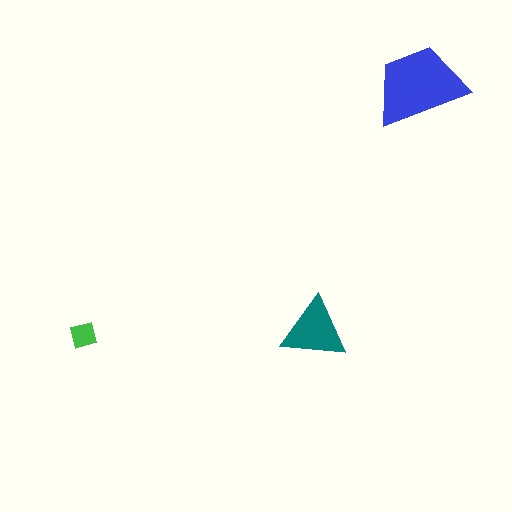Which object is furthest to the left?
The green square is leftmost.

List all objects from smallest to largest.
The green square, the teal triangle, the blue trapezoid.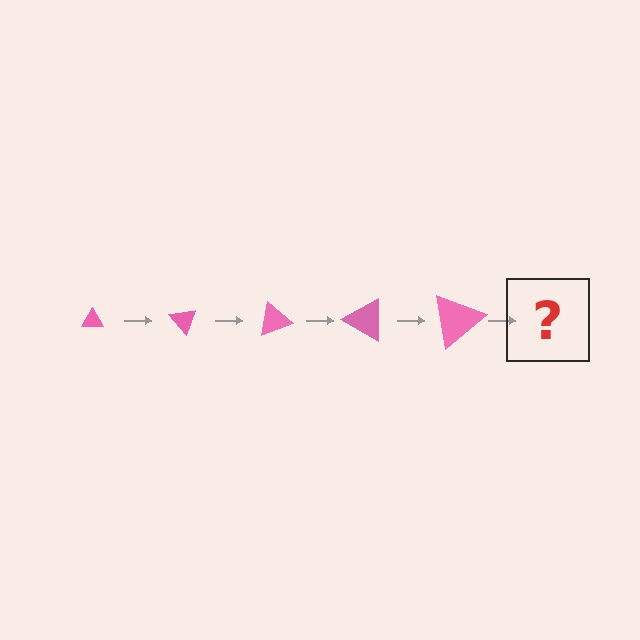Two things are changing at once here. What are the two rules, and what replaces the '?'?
The two rules are that the triangle grows larger each step and it rotates 50 degrees each step. The '?' should be a triangle, larger than the previous one and rotated 250 degrees from the start.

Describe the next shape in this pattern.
It should be a triangle, larger than the previous one and rotated 250 degrees from the start.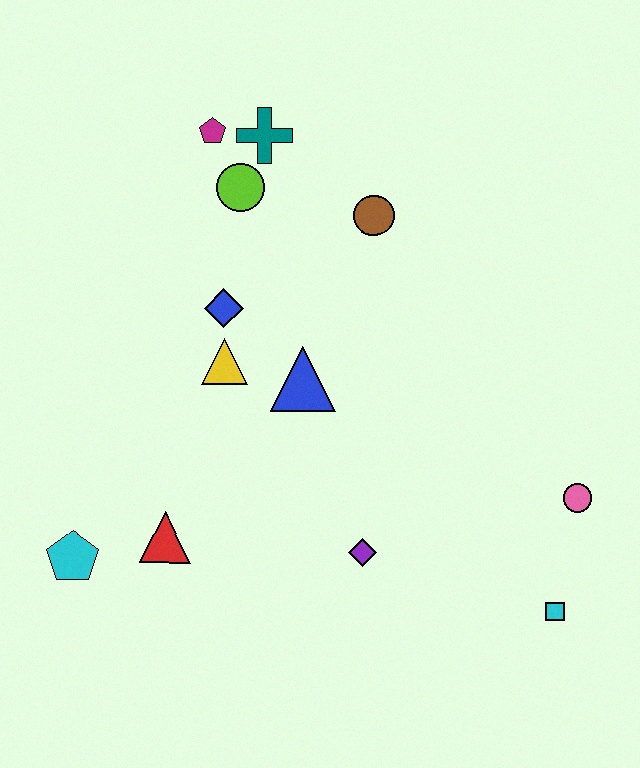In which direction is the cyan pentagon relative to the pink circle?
The cyan pentagon is to the left of the pink circle.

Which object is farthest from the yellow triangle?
The cyan square is farthest from the yellow triangle.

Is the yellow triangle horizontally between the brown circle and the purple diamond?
No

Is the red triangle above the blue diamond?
No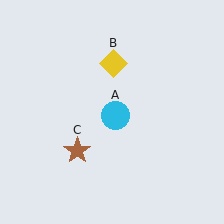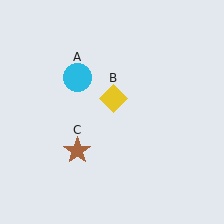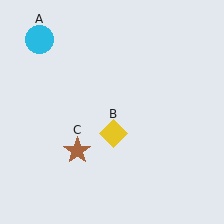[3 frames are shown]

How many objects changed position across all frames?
2 objects changed position: cyan circle (object A), yellow diamond (object B).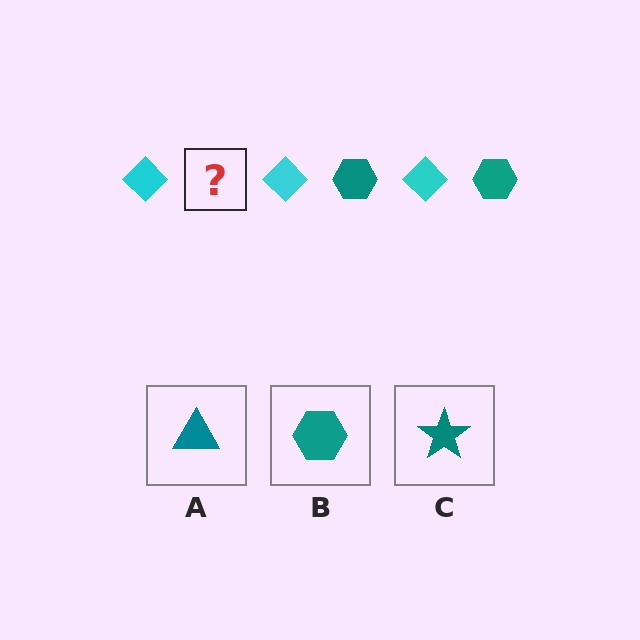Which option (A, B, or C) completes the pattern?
B.